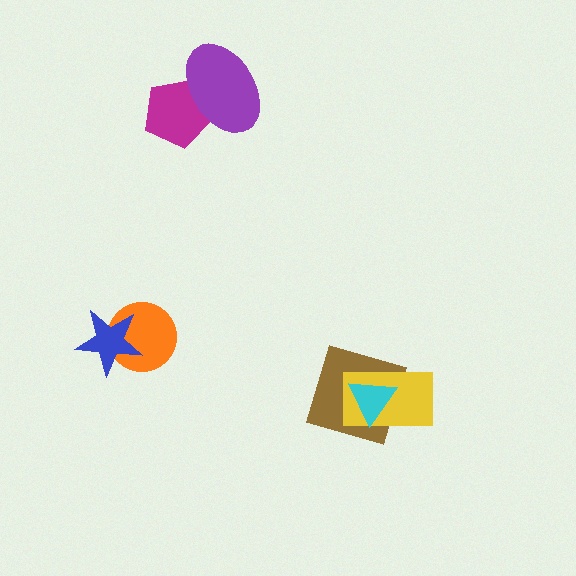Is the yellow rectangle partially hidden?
Yes, it is partially covered by another shape.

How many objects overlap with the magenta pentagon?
1 object overlaps with the magenta pentagon.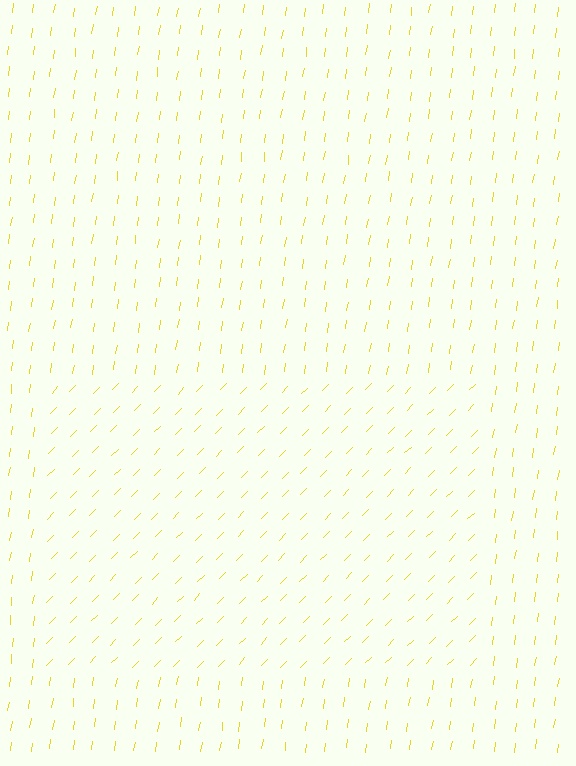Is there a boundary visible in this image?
Yes, there is a texture boundary formed by a change in line orientation.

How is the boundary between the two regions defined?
The boundary is defined purely by a change in line orientation (approximately 36 degrees difference). All lines are the same color and thickness.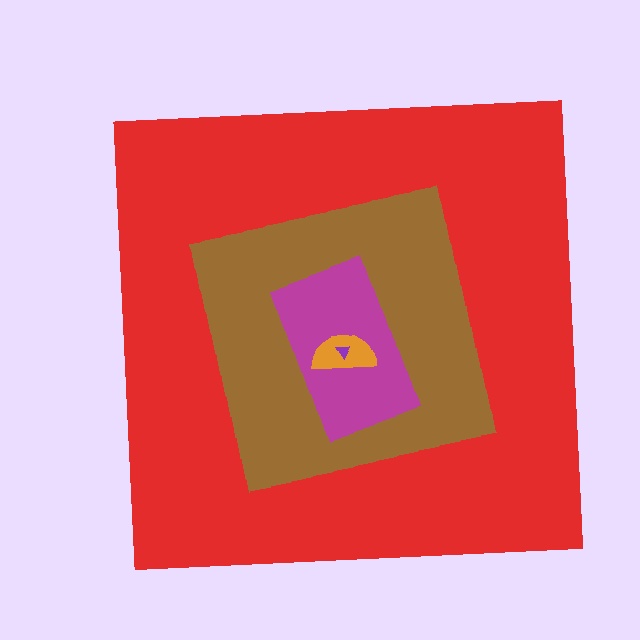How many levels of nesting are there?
5.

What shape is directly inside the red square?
The brown square.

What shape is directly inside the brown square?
The magenta rectangle.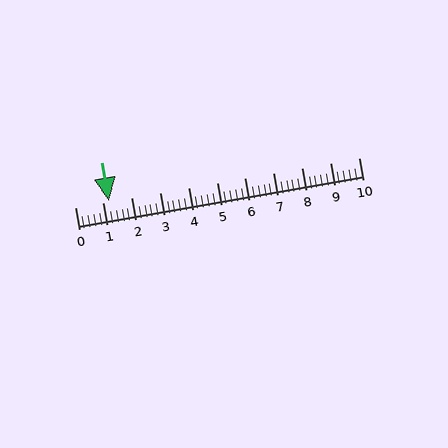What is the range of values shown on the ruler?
The ruler shows values from 0 to 10.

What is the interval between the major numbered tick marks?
The major tick marks are spaced 1 units apart.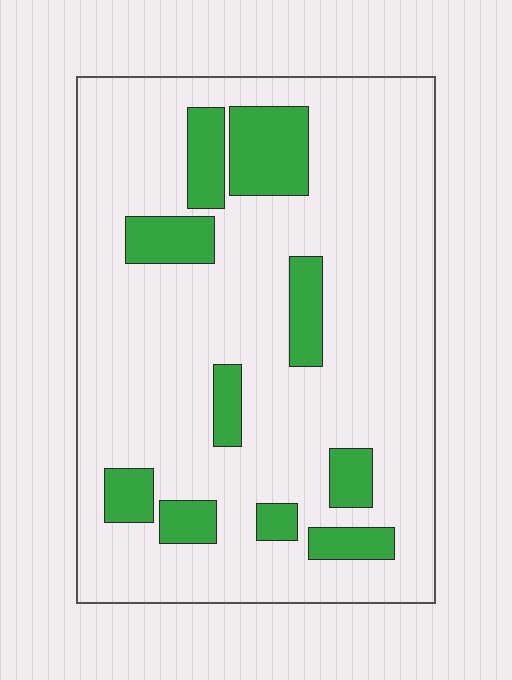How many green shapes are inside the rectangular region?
10.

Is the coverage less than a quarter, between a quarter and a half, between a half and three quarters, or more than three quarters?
Less than a quarter.